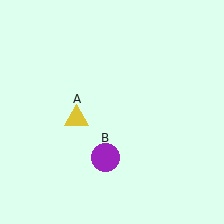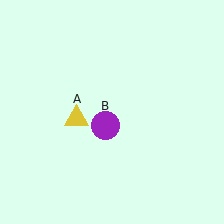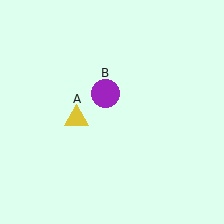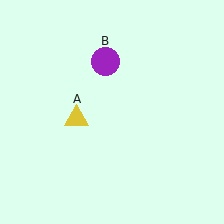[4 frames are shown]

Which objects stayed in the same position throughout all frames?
Yellow triangle (object A) remained stationary.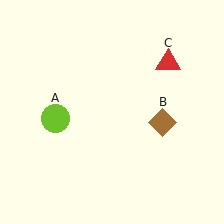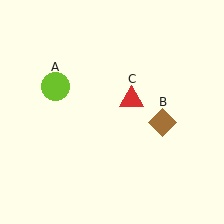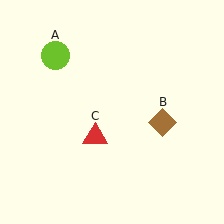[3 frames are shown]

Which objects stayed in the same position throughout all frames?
Brown diamond (object B) remained stationary.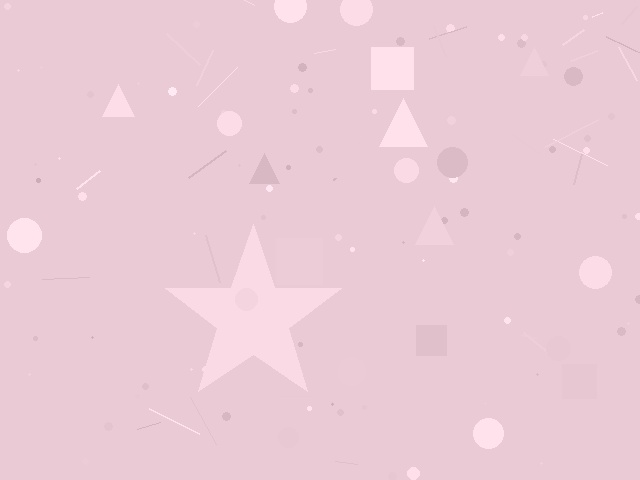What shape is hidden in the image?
A star is hidden in the image.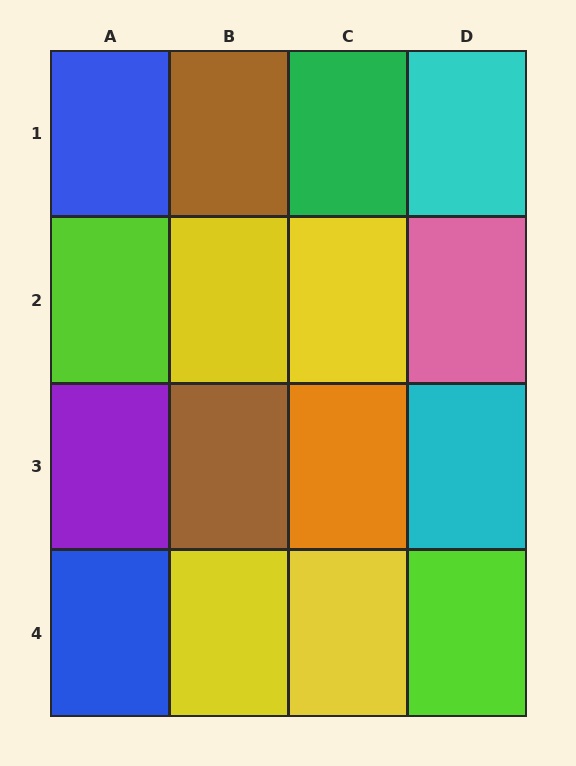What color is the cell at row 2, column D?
Pink.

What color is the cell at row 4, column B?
Yellow.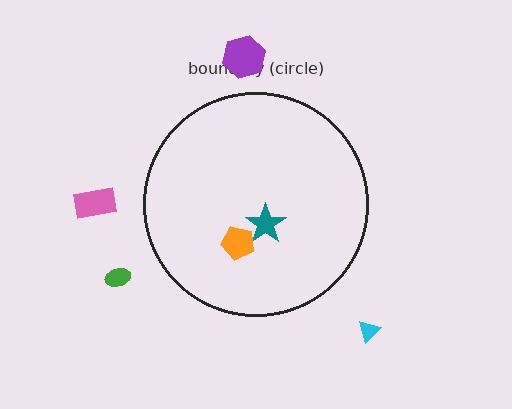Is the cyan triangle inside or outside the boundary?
Outside.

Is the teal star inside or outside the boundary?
Inside.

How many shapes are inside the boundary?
2 inside, 4 outside.